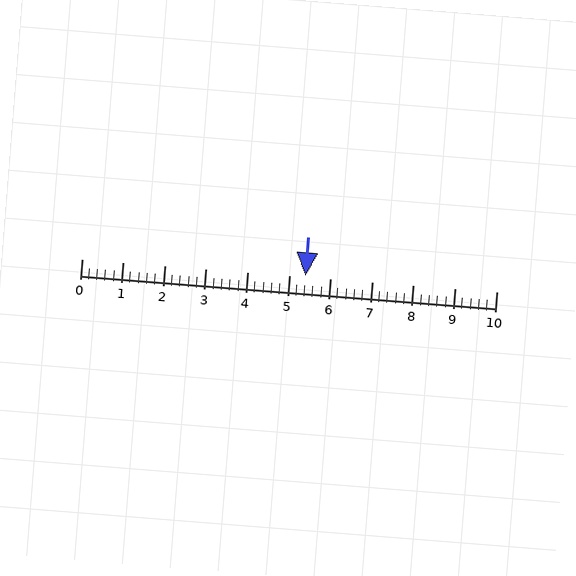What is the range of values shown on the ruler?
The ruler shows values from 0 to 10.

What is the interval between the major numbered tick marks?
The major tick marks are spaced 1 units apart.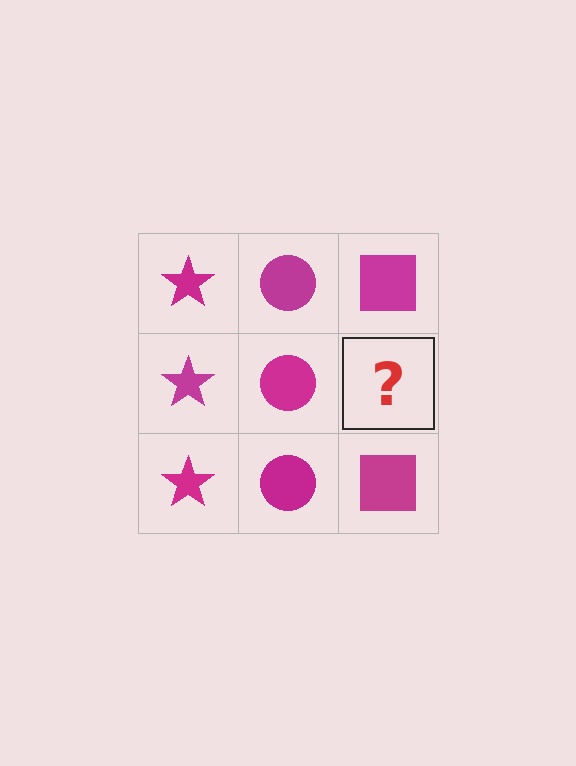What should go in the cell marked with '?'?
The missing cell should contain a magenta square.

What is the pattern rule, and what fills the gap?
The rule is that each column has a consistent shape. The gap should be filled with a magenta square.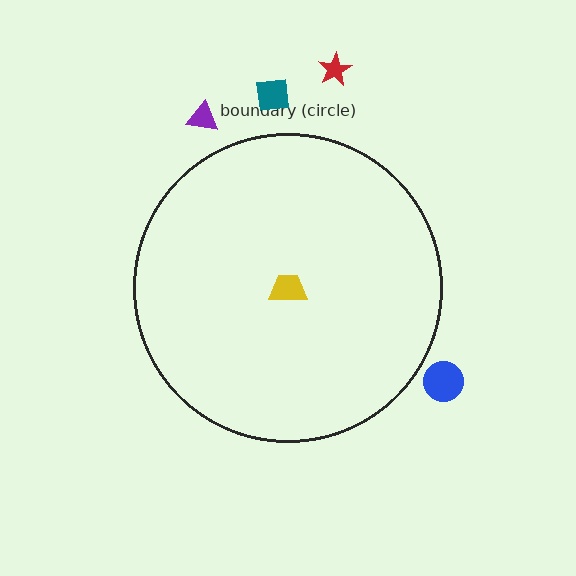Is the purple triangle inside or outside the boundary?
Outside.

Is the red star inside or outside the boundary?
Outside.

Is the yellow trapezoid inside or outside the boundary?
Inside.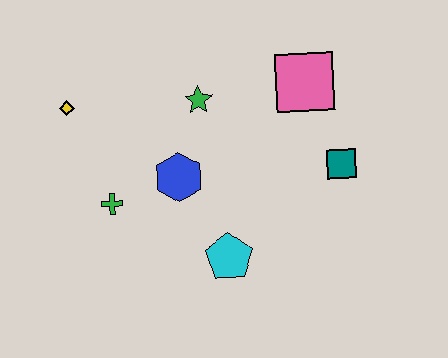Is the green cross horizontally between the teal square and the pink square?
No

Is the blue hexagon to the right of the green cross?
Yes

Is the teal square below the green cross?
No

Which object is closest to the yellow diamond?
The green cross is closest to the yellow diamond.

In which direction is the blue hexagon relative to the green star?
The blue hexagon is below the green star.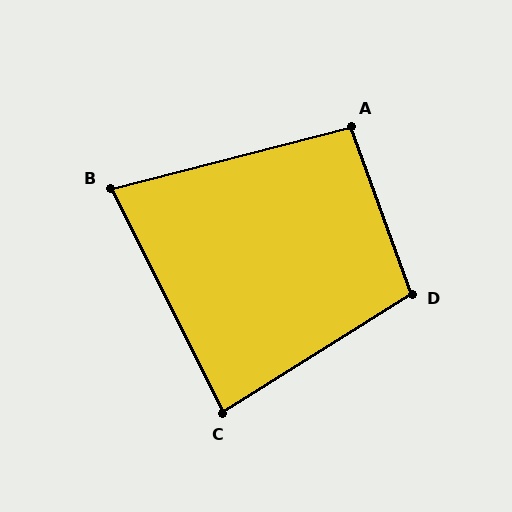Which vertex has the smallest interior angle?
B, at approximately 78 degrees.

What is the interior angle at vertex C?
Approximately 84 degrees (acute).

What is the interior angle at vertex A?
Approximately 96 degrees (obtuse).